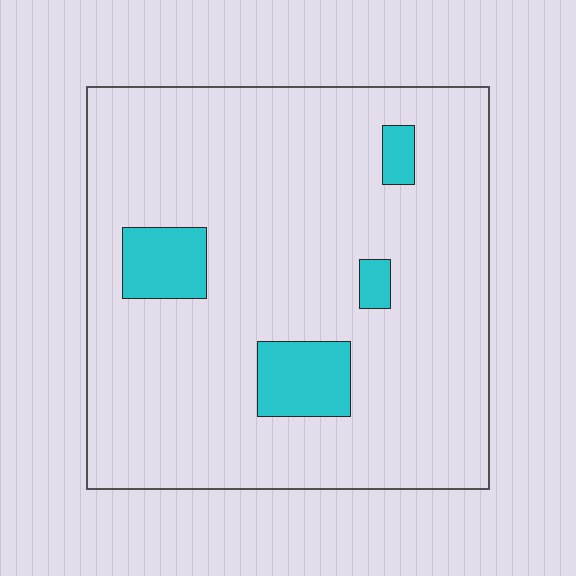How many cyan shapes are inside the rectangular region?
4.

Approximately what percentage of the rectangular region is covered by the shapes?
Approximately 10%.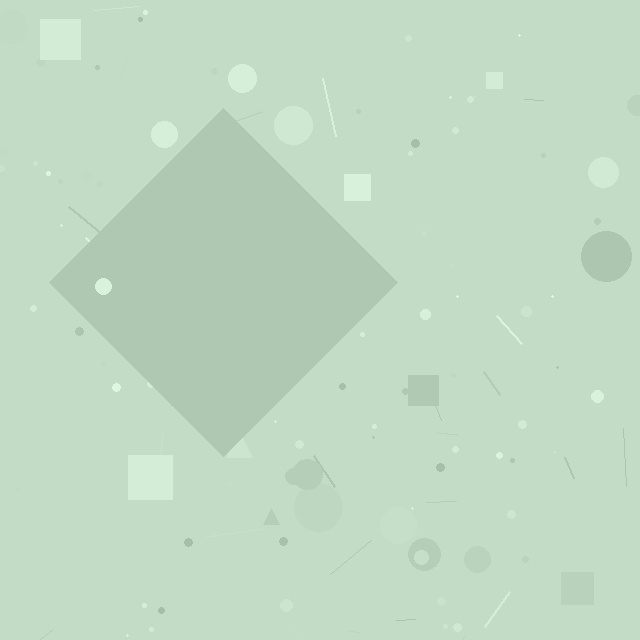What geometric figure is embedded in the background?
A diamond is embedded in the background.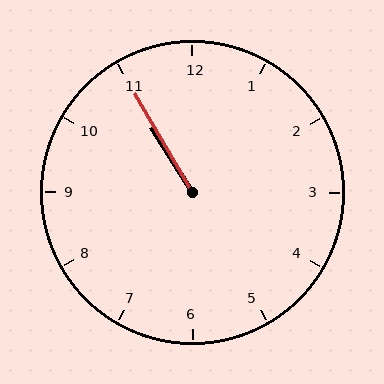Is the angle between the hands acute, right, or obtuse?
It is acute.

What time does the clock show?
10:55.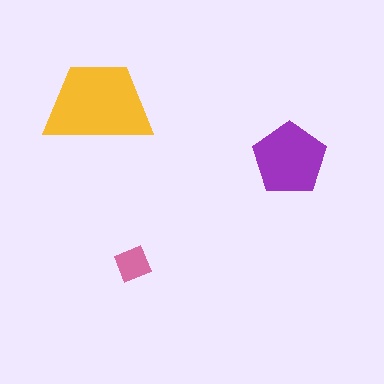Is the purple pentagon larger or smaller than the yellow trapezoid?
Smaller.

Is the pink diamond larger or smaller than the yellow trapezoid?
Smaller.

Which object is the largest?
The yellow trapezoid.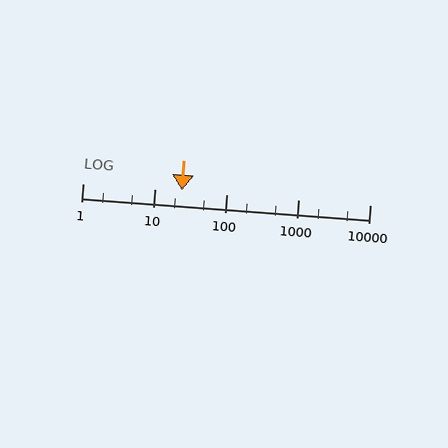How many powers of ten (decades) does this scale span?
The scale spans 4 decades, from 1 to 10000.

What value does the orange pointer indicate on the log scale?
The pointer indicates approximately 24.